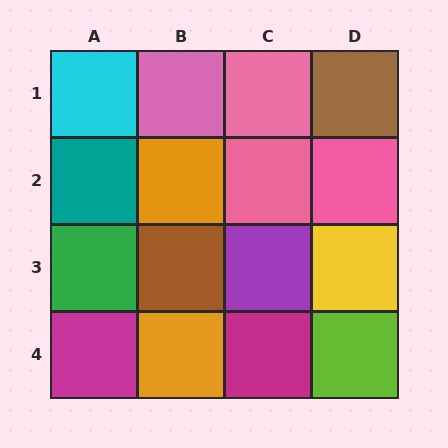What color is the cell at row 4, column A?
Magenta.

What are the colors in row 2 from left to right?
Teal, orange, pink, pink.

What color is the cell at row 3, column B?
Brown.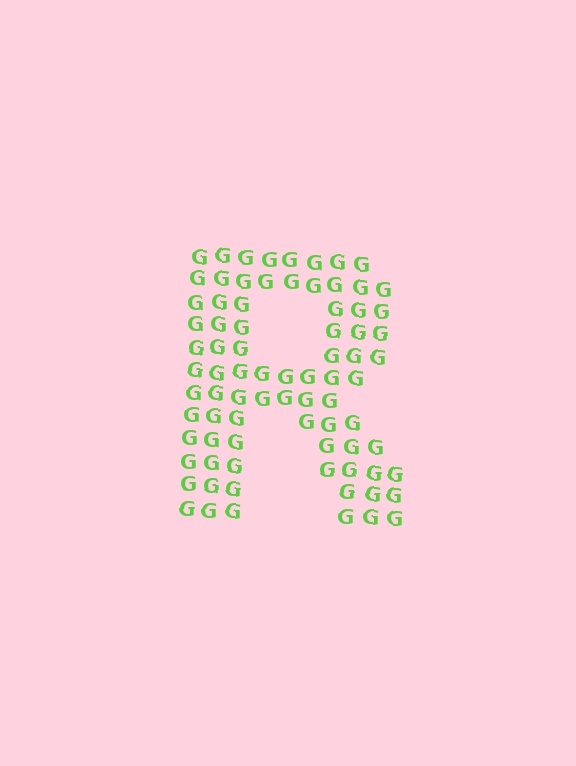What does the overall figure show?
The overall figure shows the letter R.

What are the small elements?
The small elements are letter G's.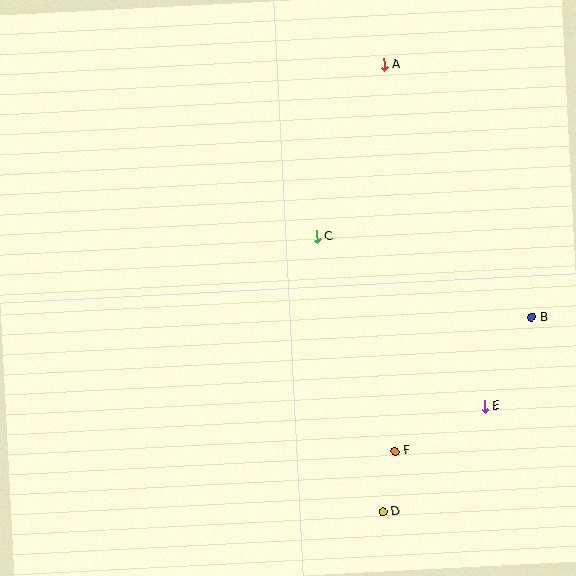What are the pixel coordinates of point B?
Point B is at (532, 318).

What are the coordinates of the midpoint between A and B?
The midpoint between A and B is at (458, 191).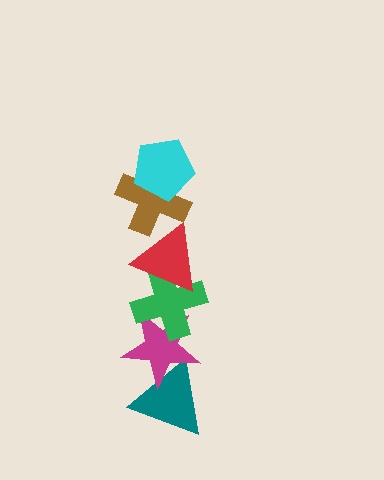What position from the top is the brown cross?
The brown cross is 2nd from the top.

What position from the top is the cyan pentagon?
The cyan pentagon is 1st from the top.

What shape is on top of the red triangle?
The brown cross is on top of the red triangle.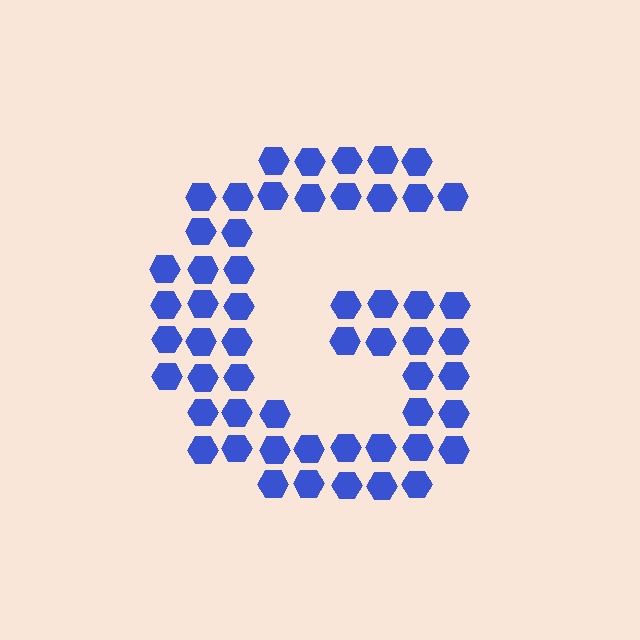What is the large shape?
The large shape is the letter G.